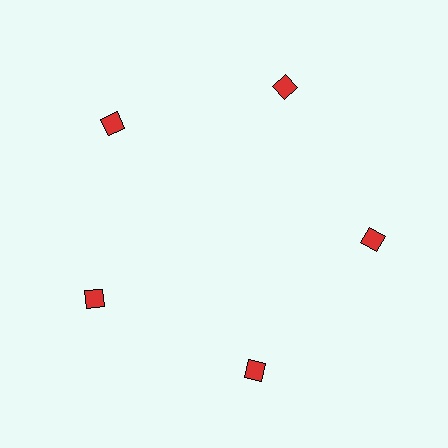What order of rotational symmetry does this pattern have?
This pattern has 5-fold rotational symmetry.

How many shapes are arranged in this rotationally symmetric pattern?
There are 5 shapes, arranged in 5 groups of 1.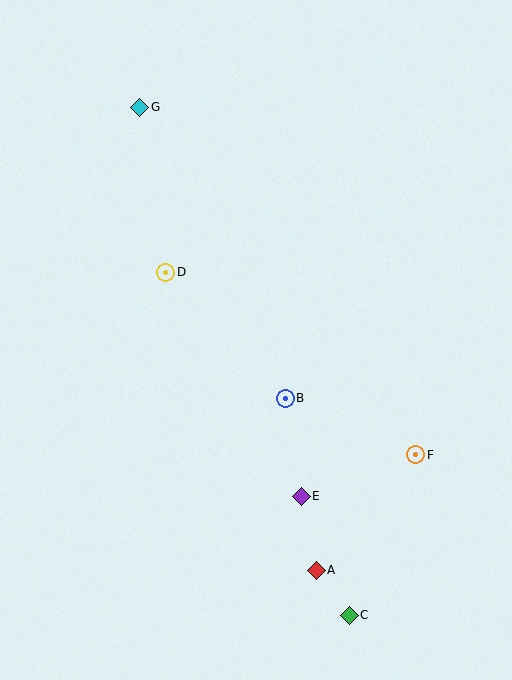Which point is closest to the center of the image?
Point B at (285, 398) is closest to the center.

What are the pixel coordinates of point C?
Point C is at (349, 615).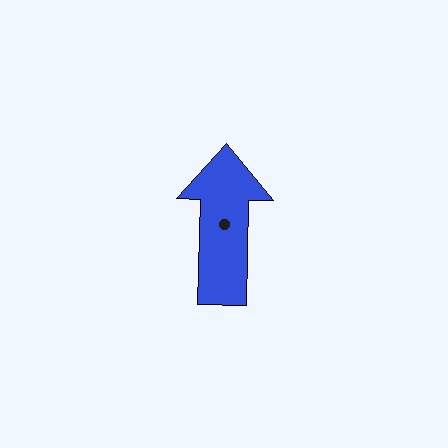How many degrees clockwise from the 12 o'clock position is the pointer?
Approximately 1 degrees.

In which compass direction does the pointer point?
North.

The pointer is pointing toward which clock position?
Roughly 12 o'clock.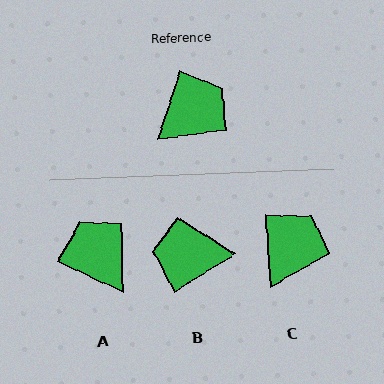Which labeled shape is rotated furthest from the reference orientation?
B, about 140 degrees away.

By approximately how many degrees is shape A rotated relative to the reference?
Approximately 83 degrees counter-clockwise.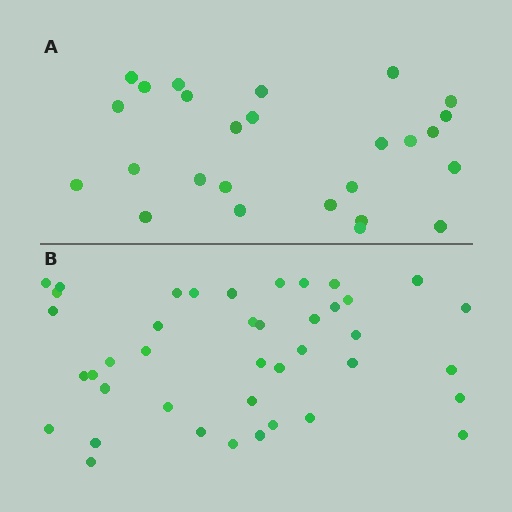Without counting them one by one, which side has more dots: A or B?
Region B (the bottom region) has more dots.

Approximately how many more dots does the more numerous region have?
Region B has approximately 15 more dots than region A.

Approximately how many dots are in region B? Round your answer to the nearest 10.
About 40 dots. (The exact count is 41, which rounds to 40.)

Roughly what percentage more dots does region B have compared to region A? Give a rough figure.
About 60% more.